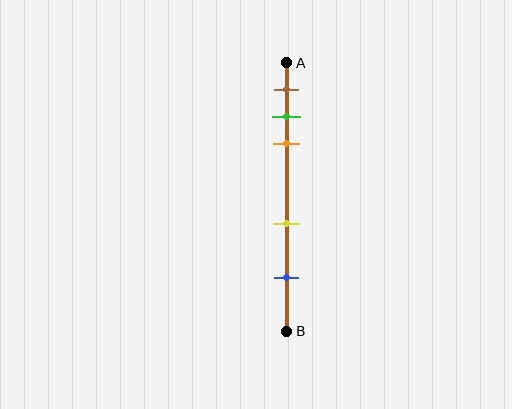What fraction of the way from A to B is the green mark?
The green mark is approximately 20% (0.2) of the way from A to B.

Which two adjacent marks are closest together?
The green and orange marks are the closest adjacent pair.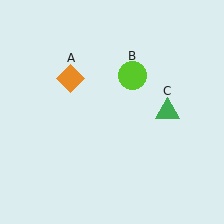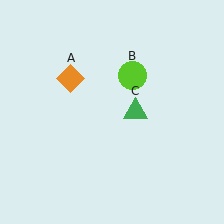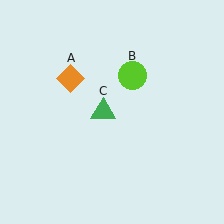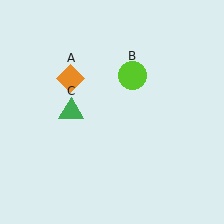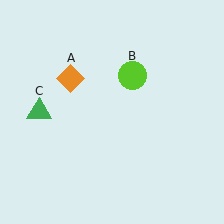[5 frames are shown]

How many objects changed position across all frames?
1 object changed position: green triangle (object C).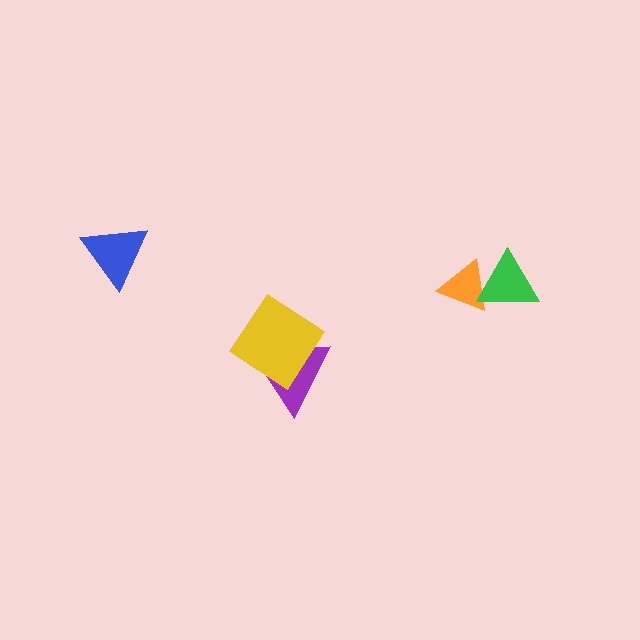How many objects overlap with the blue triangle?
0 objects overlap with the blue triangle.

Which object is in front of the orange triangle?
The green triangle is in front of the orange triangle.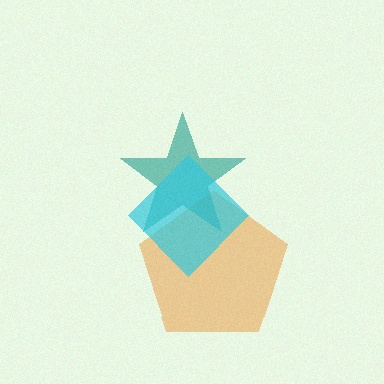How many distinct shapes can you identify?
There are 3 distinct shapes: an orange pentagon, a teal star, a cyan diamond.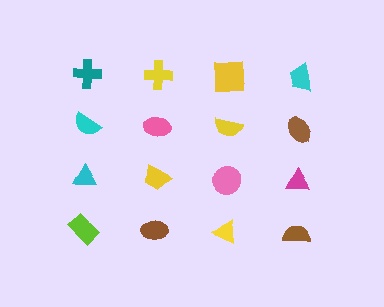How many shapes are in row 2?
4 shapes.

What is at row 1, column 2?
A yellow cross.